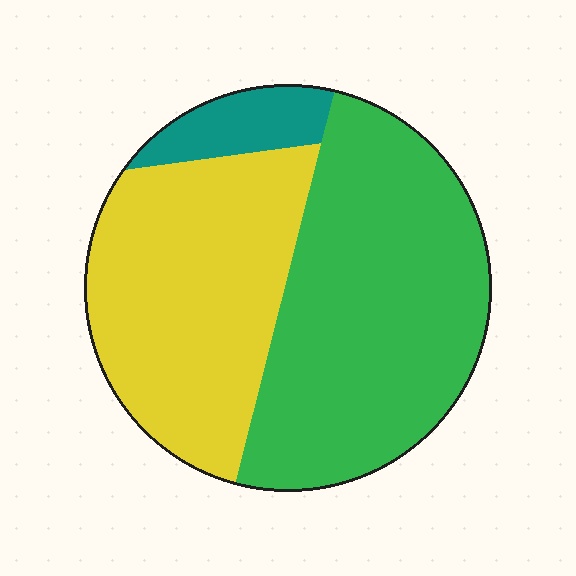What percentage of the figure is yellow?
Yellow covers 41% of the figure.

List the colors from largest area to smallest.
From largest to smallest: green, yellow, teal.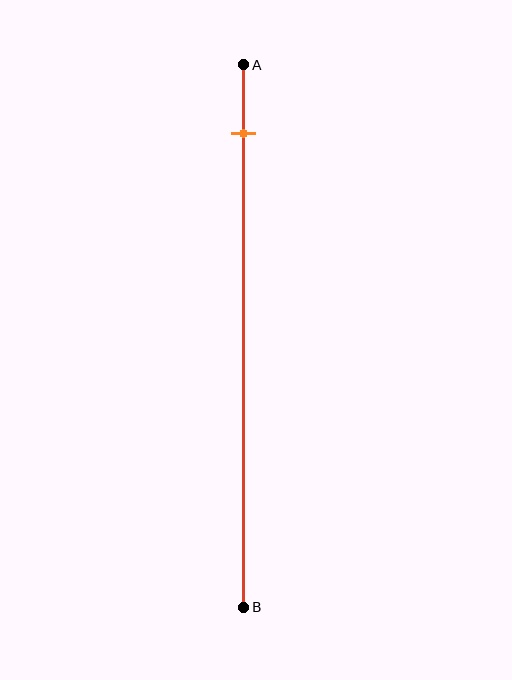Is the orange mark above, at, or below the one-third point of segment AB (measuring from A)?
The orange mark is above the one-third point of segment AB.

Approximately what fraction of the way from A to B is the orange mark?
The orange mark is approximately 15% of the way from A to B.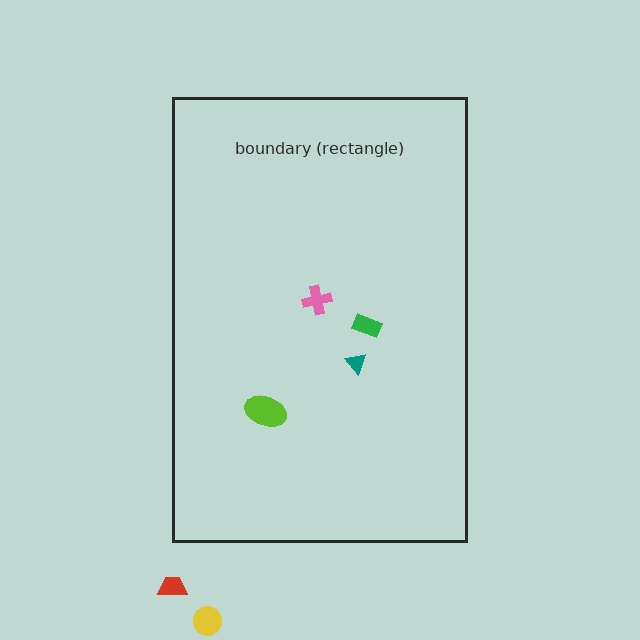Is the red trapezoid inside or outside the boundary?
Outside.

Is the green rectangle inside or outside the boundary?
Inside.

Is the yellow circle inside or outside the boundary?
Outside.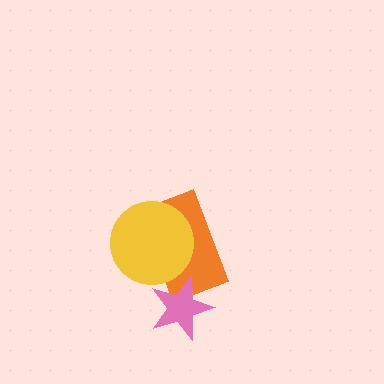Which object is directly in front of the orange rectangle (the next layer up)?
The pink star is directly in front of the orange rectangle.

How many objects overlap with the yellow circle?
1 object overlaps with the yellow circle.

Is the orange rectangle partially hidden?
Yes, it is partially covered by another shape.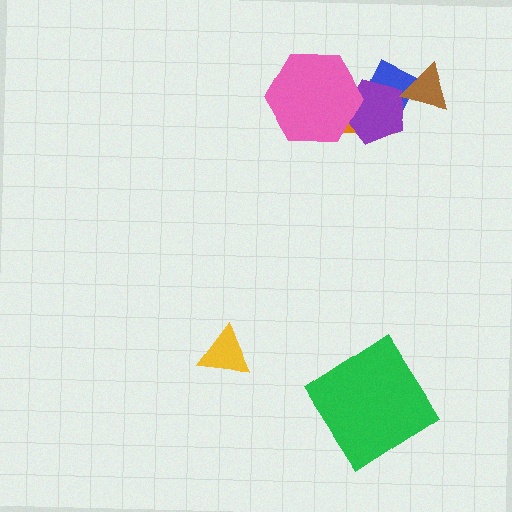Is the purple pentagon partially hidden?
Yes, it is partially covered by another shape.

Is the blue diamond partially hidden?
Yes, it is partially covered by another shape.